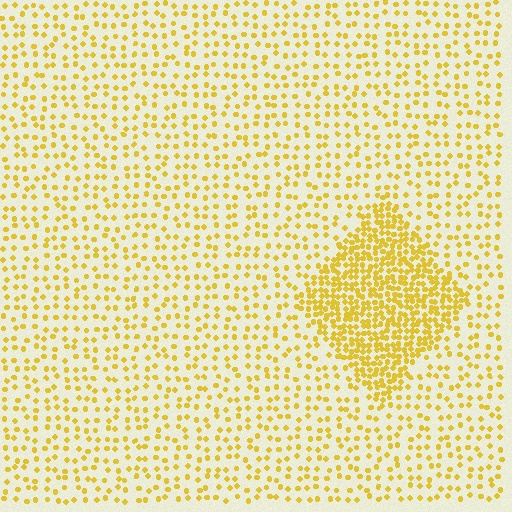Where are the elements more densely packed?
The elements are more densely packed inside the diamond boundary.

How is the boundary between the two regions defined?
The boundary is defined by a change in element density (approximately 2.7x ratio). All elements are the same color, size, and shape.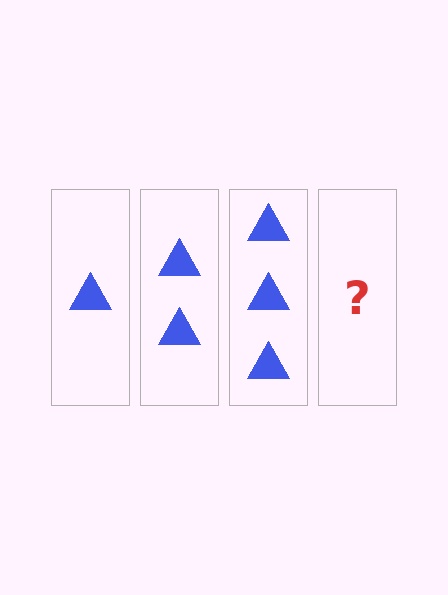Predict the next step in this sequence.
The next step is 4 triangles.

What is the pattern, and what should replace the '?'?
The pattern is that each step adds one more triangle. The '?' should be 4 triangles.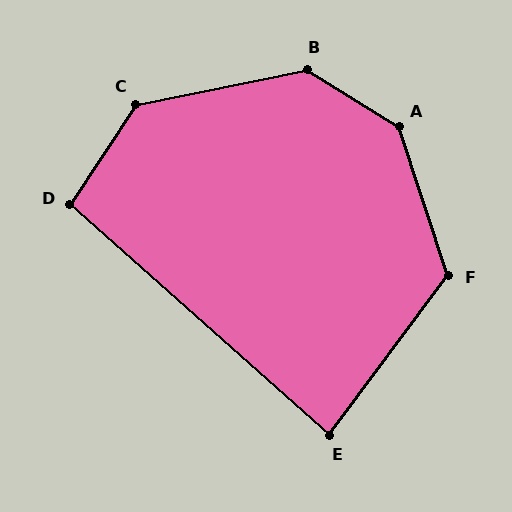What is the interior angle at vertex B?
Approximately 137 degrees (obtuse).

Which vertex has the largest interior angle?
A, at approximately 140 degrees.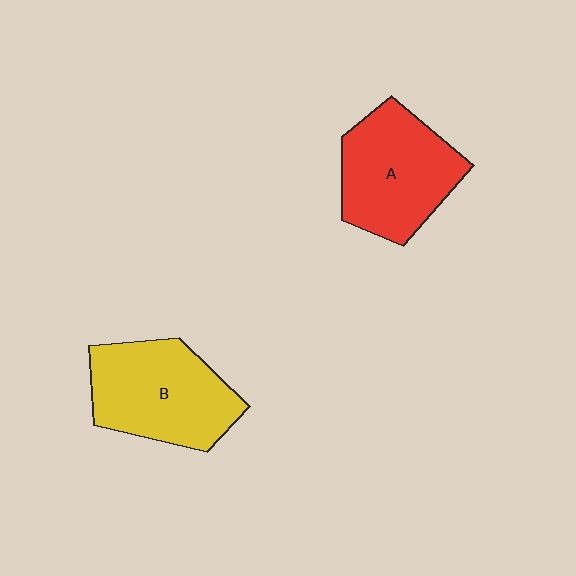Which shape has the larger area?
Shape B (yellow).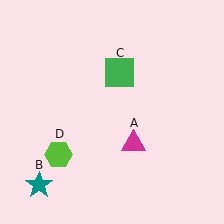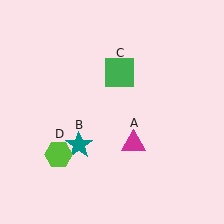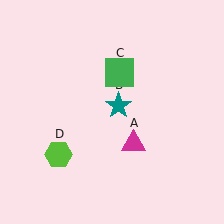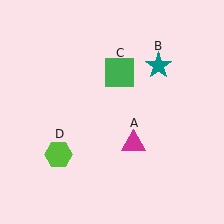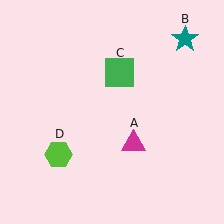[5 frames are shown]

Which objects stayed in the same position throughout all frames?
Magenta triangle (object A) and green square (object C) and lime hexagon (object D) remained stationary.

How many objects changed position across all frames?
1 object changed position: teal star (object B).